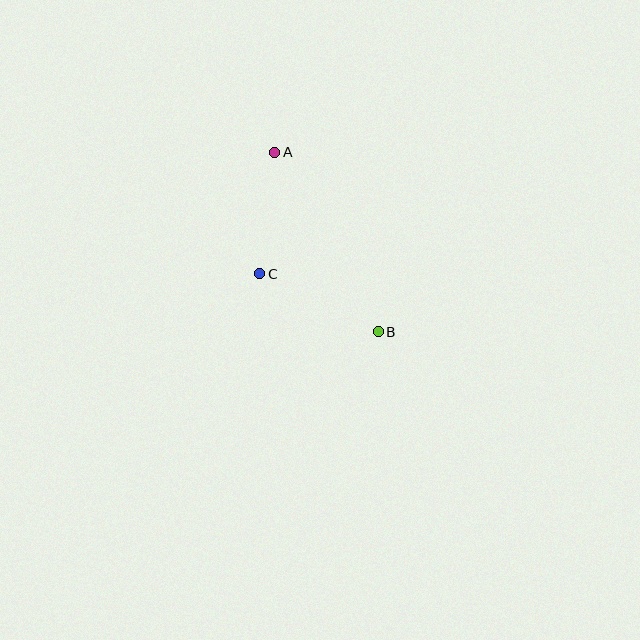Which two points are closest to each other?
Points A and C are closest to each other.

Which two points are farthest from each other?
Points A and B are farthest from each other.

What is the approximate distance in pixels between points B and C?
The distance between B and C is approximately 132 pixels.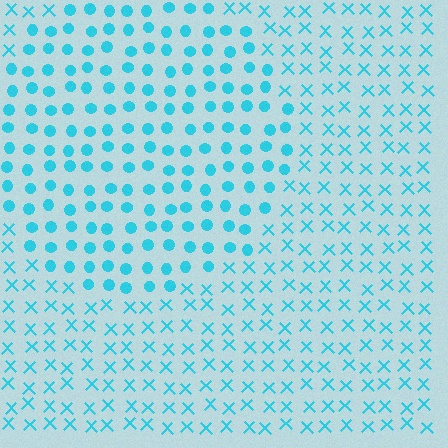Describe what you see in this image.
The image is filled with small cyan elements arranged in a uniform grid. A circle-shaped region contains circles, while the surrounding area contains X marks. The boundary is defined purely by the change in element shape.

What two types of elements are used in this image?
The image uses circles inside the circle region and X marks outside it.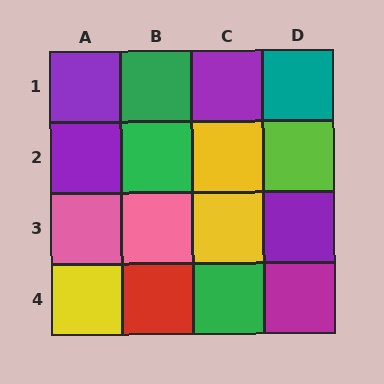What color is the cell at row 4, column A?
Yellow.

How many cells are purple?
4 cells are purple.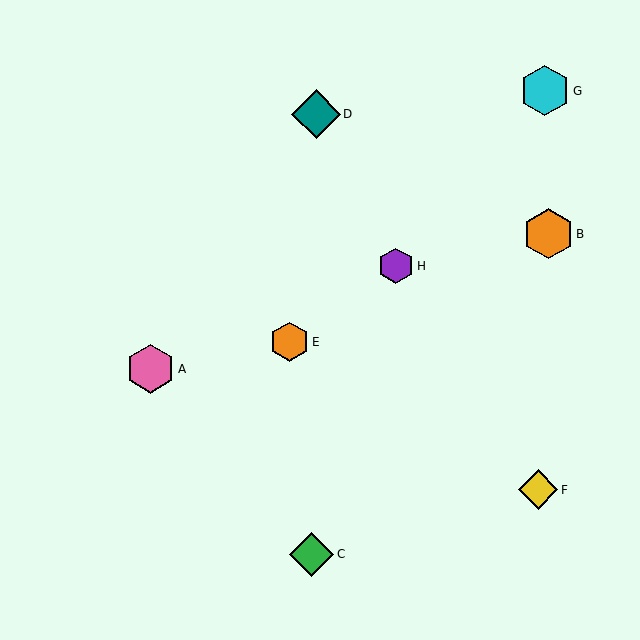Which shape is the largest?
The cyan hexagon (labeled G) is the largest.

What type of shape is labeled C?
Shape C is a green diamond.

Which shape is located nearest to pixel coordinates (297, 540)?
The green diamond (labeled C) at (312, 554) is nearest to that location.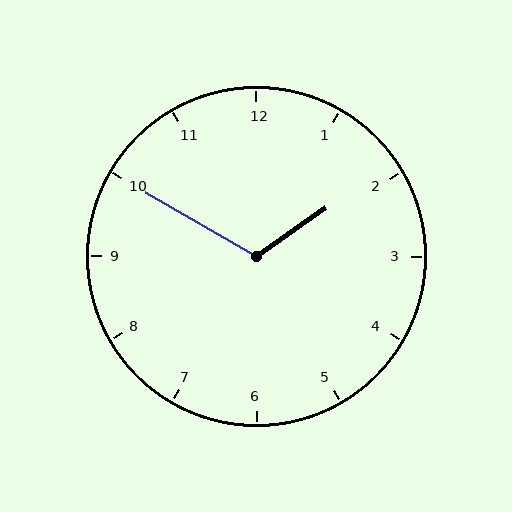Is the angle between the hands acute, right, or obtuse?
It is obtuse.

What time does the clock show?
1:50.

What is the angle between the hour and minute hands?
Approximately 115 degrees.